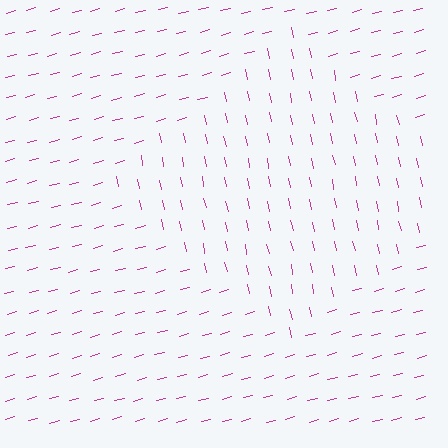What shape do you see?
I see a diamond.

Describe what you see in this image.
The image is filled with small magenta line segments. A diamond region in the image has lines oriented differently from the surrounding lines, creating a visible texture boundary.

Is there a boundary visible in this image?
Yes, there is a texture boundary formed by a change in line orientation.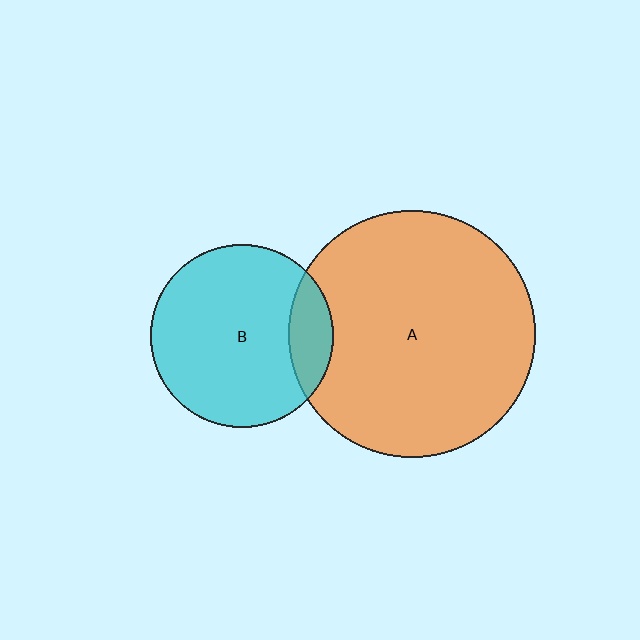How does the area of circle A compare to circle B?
Approximately 1.8 times.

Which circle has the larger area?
Circle A (orange).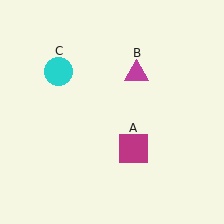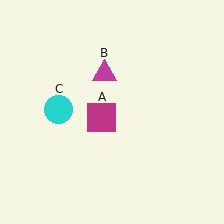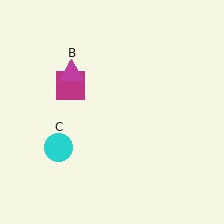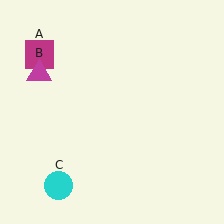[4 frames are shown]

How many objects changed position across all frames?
3 objects changed position: magenta square (object A), magenta triangle (object B), cyan circle (object C).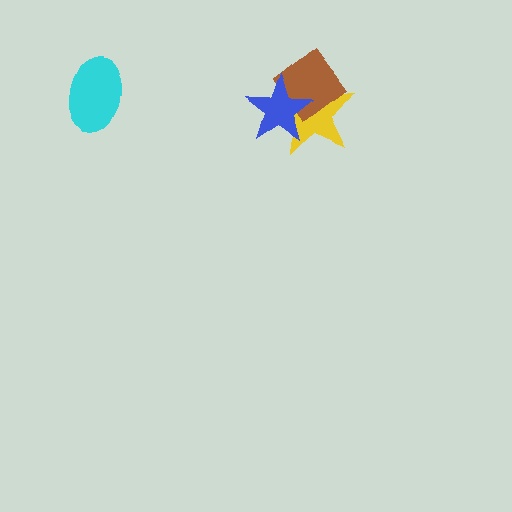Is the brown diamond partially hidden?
Yes, it is partially covered by another shape.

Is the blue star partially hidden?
No, no other shape covers it.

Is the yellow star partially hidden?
Yes, it is partially covered by another shape.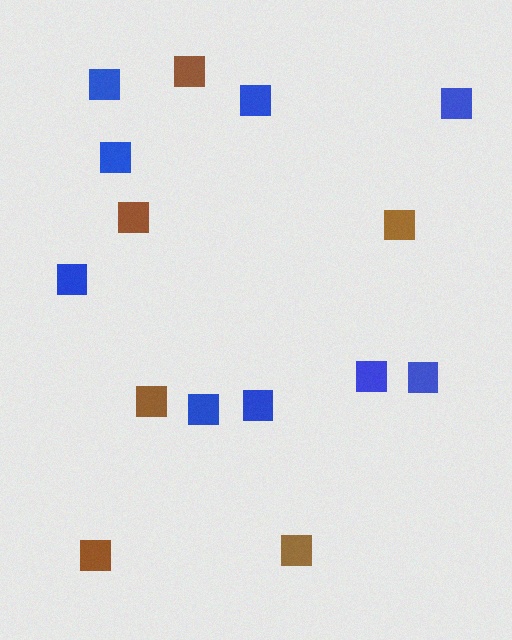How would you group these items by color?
There are 2 groups: one group of blue squares (9) and one group of brown squares (6).